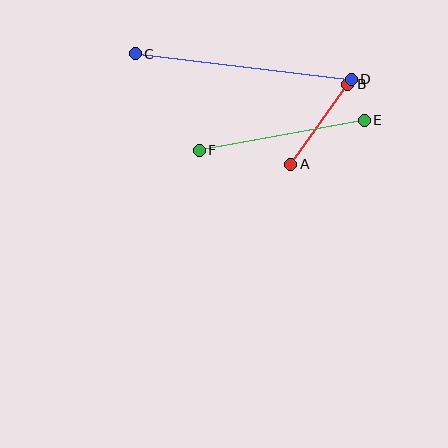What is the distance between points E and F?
The distance is approximately 168 pixels.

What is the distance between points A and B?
The distance is approximately 98 pixels.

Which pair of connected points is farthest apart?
Points C and D are farthest apart.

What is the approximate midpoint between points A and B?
The midpoint is at approximately (319, 124) pixels.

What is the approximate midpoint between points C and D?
The midpoint is at approximately (243, 67) pixels.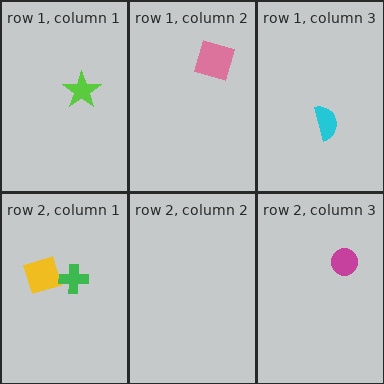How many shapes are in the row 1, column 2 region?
1.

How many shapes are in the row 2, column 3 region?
1.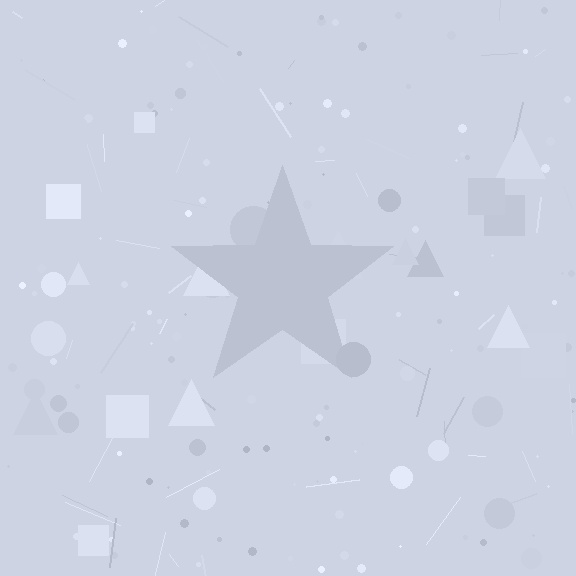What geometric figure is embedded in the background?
A star is embedded in the background.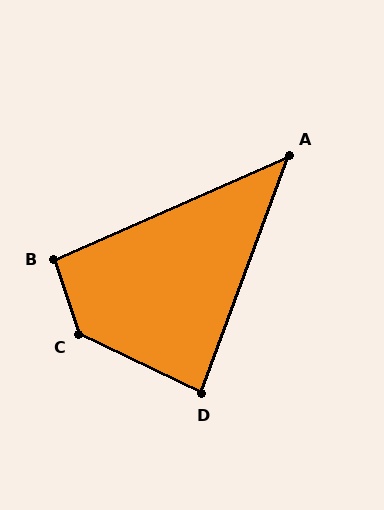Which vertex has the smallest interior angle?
A, at approximately 46 degrees.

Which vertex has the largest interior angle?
C, at approximately 134 degrees.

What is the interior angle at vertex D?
Approximately 85 degrees (acute).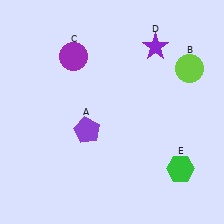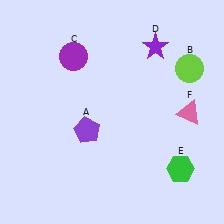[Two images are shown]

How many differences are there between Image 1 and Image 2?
There is 1 difference between the two images.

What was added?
A pink triangle (F) was added in Image 2.